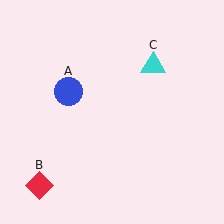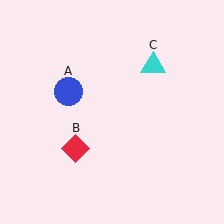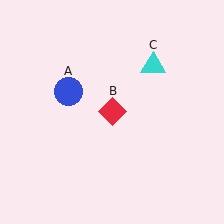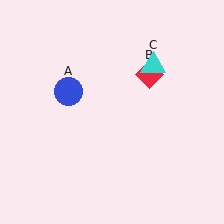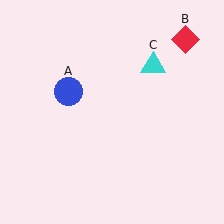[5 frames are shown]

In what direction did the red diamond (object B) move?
The red diamond (object B) moved up and to the right.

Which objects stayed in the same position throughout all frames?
Blue circle (object A) and cyan triangle (object C) remained stationary.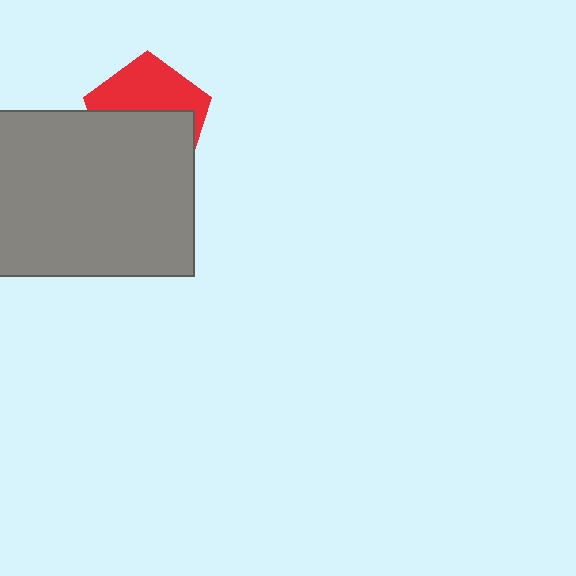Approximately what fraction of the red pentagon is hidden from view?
Roughly 56% of the red pentagon is hidden behind the gray rectangle.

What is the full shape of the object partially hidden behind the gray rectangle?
The partially hidden object is a red pentagon.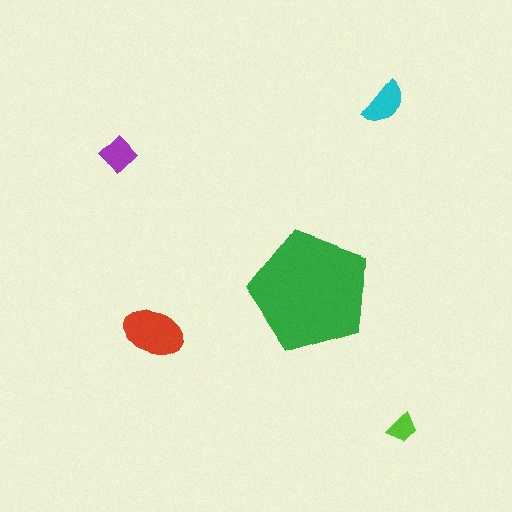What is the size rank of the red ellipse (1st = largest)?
2nd.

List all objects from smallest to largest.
The lime trapezoid, the purple diamond, the cyan semicircle, the red ellipse, the green pentagon.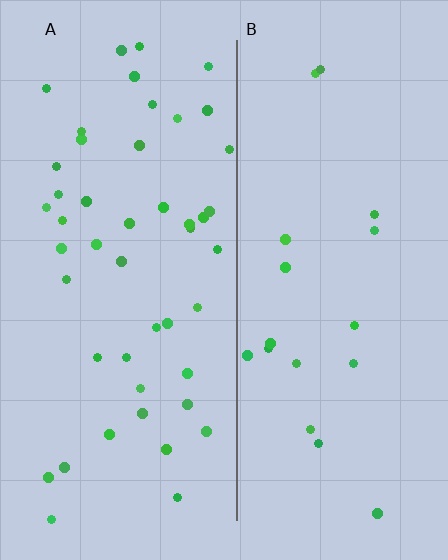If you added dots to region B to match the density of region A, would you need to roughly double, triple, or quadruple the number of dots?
Approximately triple.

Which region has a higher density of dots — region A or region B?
A (the left).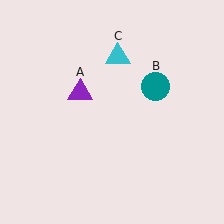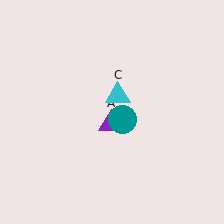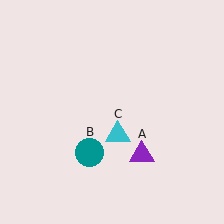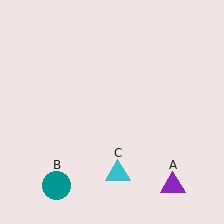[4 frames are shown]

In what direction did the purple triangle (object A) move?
The purple triangle (object A) moved down and to the right.